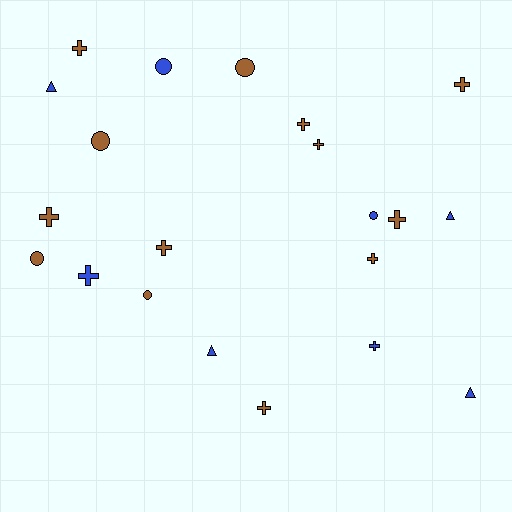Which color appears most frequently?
Brown, with 13 objects.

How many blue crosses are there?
There are 2 blue crosses.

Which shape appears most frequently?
Cross, with 11 objects.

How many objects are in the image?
There are 21 objects.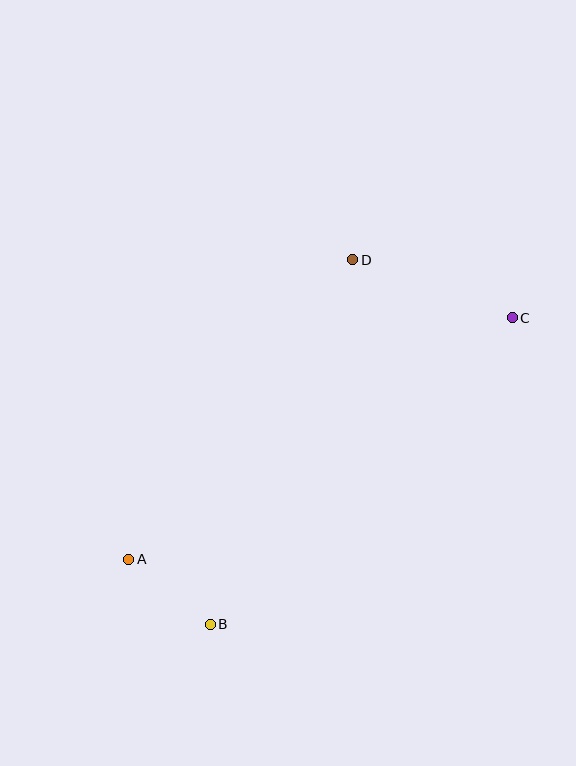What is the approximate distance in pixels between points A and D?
The distance between A and D is approximately 374 pixels.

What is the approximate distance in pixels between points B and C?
The distance between B and C is approximately 430 pixels.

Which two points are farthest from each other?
Points A and C are farthest from each other.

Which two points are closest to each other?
Points A and B are closest to each other.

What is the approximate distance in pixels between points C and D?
The distance between C and D is approximately 170 pixels.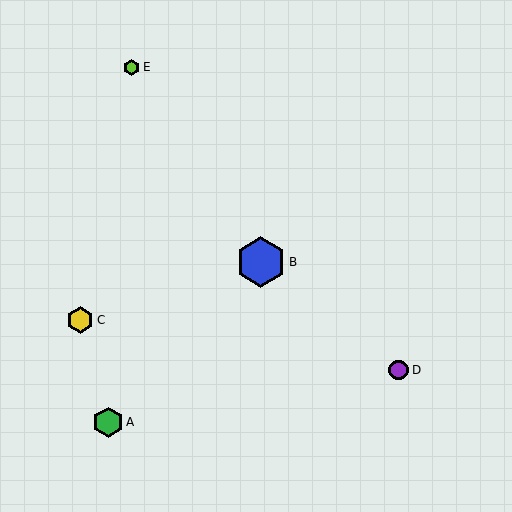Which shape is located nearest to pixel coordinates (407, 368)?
The purple circle (labeled D) at (399, 370) is nearest to that location.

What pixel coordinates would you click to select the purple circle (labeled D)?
Click at (399, 370) to select the purple circle D.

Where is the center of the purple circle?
The center of the purple circle is at (399, 370).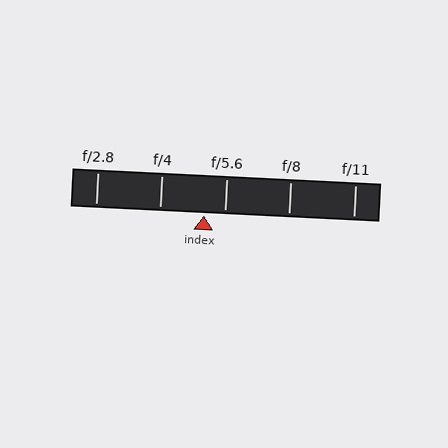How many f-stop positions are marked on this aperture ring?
There are 5 f-stop positions marked.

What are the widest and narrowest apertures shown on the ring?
The widest aperture shown is f/2.8 and the narrowest is f/11.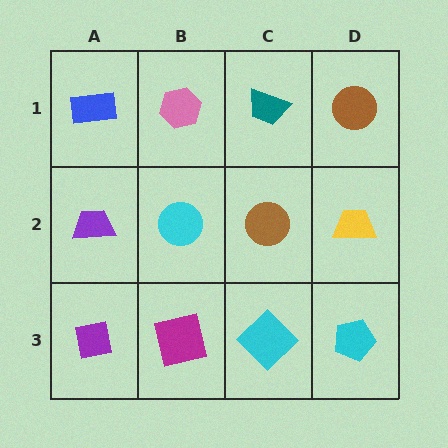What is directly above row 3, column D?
A yellow trapezoid.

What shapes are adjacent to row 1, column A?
A purple trapezoid (row 2, column A), a pink hexagon (row 1, column B).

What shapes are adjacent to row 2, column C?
A teal trapezoid (row 1, column C), a cyan diamond (row 3, column C), a cyan circle (row 2, column B), a yellow trapezoid (row 2, column D).